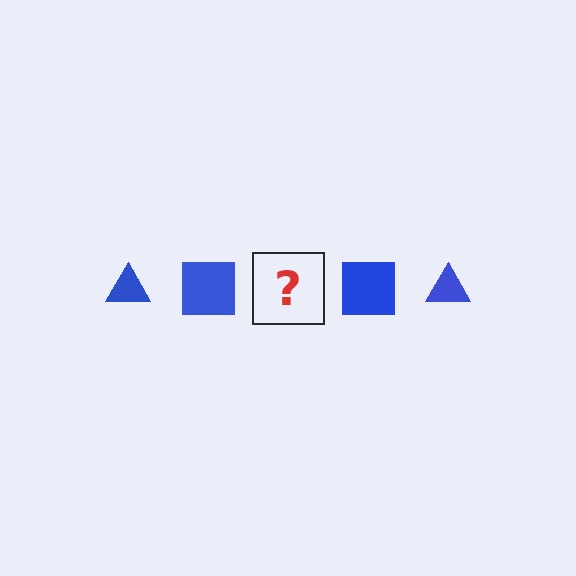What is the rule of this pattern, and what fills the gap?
The rule is that the pattern cycles through triangle, square shapes in blue. The gap should be filled with a blue triangle.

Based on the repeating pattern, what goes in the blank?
The blank should be a blue triangle.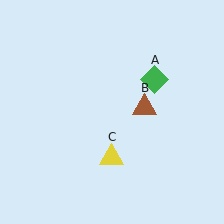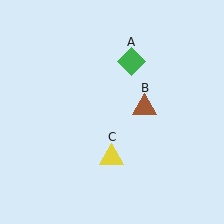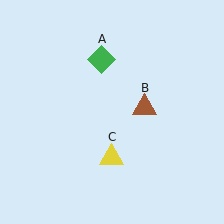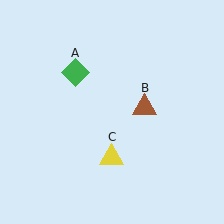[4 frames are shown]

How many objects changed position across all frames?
1 object changed position: green diamond (object A).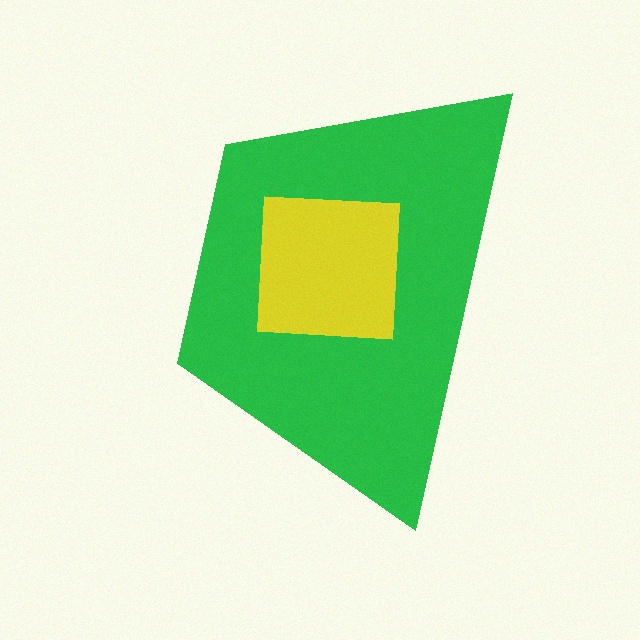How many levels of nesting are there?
2.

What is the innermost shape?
The yellow square.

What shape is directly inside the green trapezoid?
The yellow square.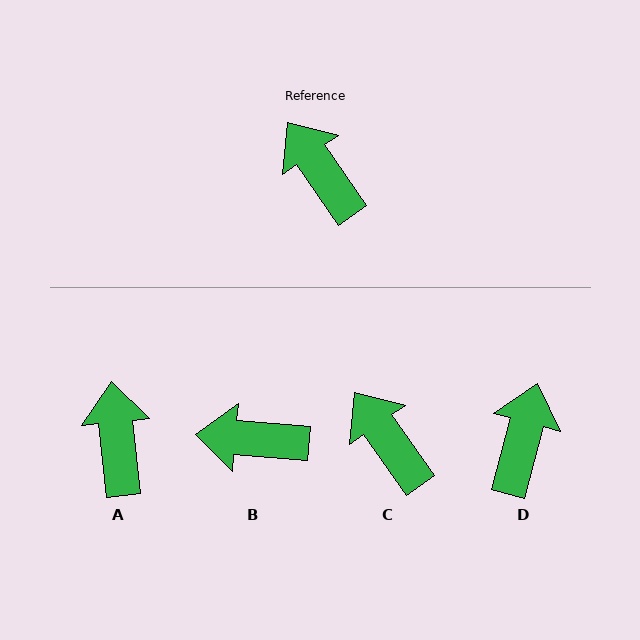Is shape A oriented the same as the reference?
No, it is off by about 29 degrees.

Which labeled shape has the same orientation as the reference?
C.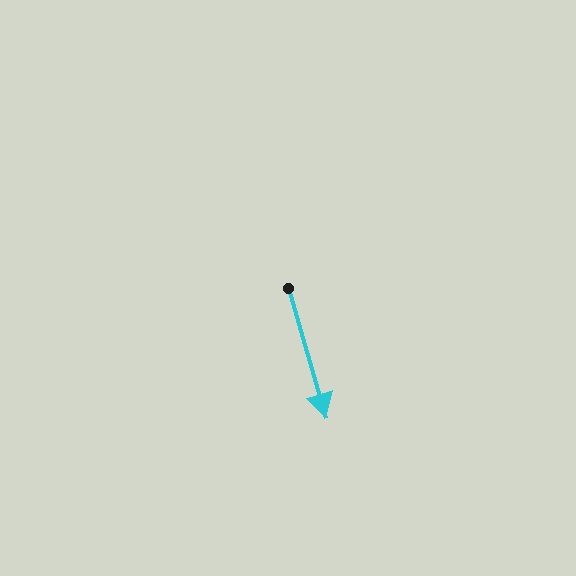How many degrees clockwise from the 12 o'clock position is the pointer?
Approximately 164 degrees.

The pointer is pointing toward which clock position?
Roughly 5 o'clock.